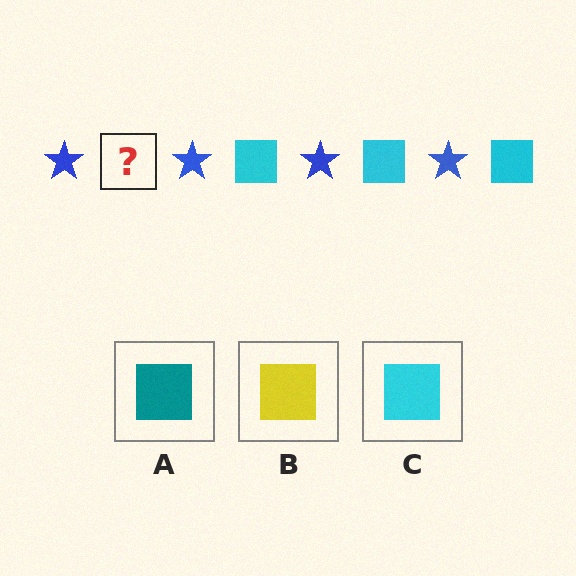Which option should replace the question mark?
Option C.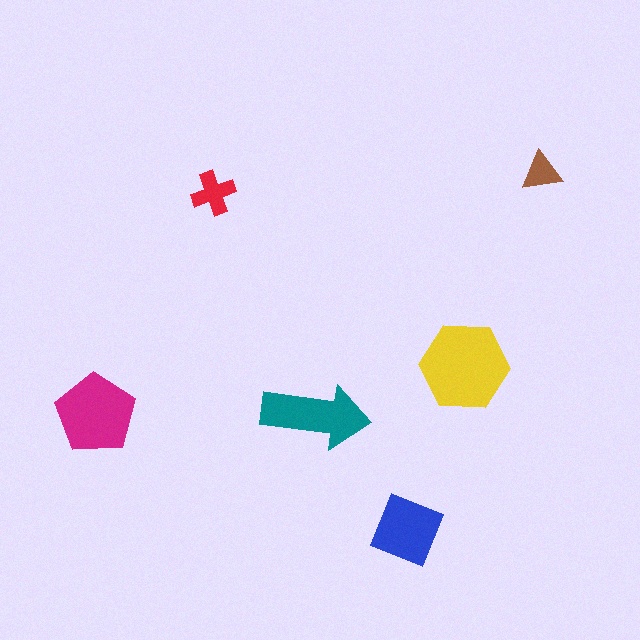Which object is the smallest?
The brown triangle.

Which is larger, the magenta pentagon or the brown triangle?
The magenta pentagon.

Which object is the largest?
The yellow hexagon.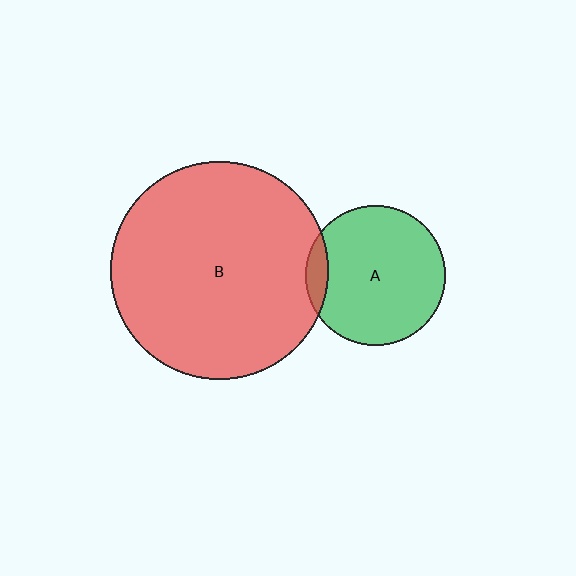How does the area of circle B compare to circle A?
Approximately 2.4 times.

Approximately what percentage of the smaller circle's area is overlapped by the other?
Approximately 10%.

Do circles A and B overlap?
Yes.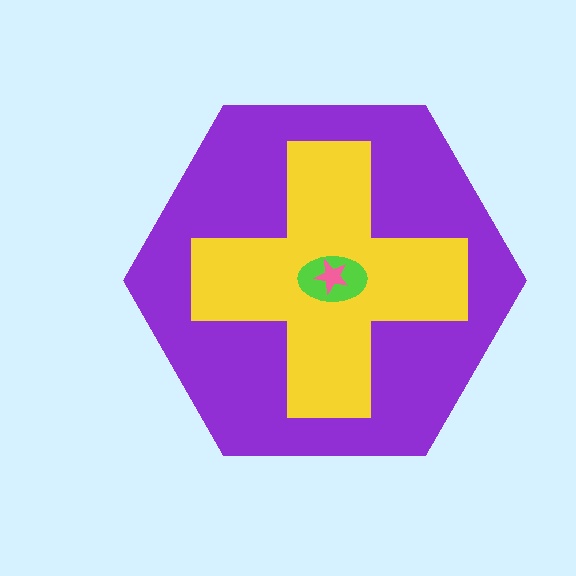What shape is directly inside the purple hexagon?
The yellow cross.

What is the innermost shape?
The pink star.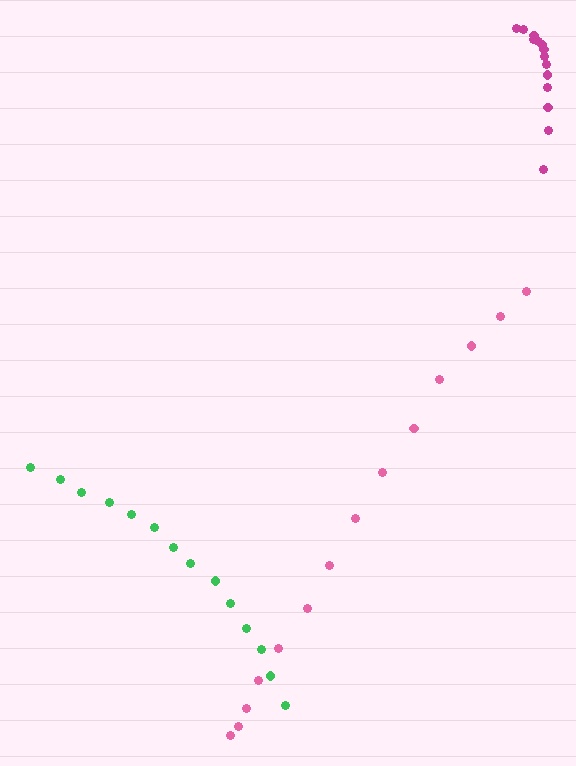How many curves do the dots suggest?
There are 3 distinct paths.